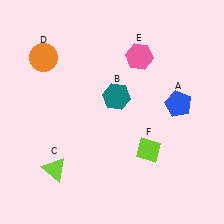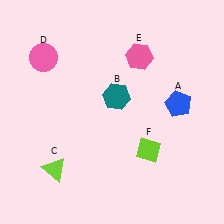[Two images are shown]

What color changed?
The circle (D) changed from orange in Image 1 to pink in Image 2.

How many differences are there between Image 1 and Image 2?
There is 1 difference between the two images.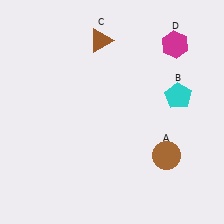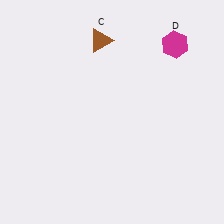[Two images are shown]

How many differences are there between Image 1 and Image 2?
There are 2 differences between the two images.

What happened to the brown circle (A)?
The brown circle (A) was removed in Image 2. It was in the bottom-right area of Image 1.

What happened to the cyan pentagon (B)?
The cyan pentagon (B) was removed in Image 2. It was in the top-right area of Image 1.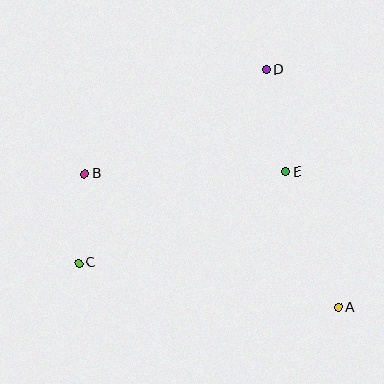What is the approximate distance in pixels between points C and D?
The distance between C and D is approximately 269 pixels.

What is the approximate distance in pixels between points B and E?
The distance between B and E is approximately 201 pixels.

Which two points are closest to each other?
Points B and C are closest to each other.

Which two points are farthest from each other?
Points A and B are farthest from each other.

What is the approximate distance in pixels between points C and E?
The distance between C and E is approximately 226 pixels.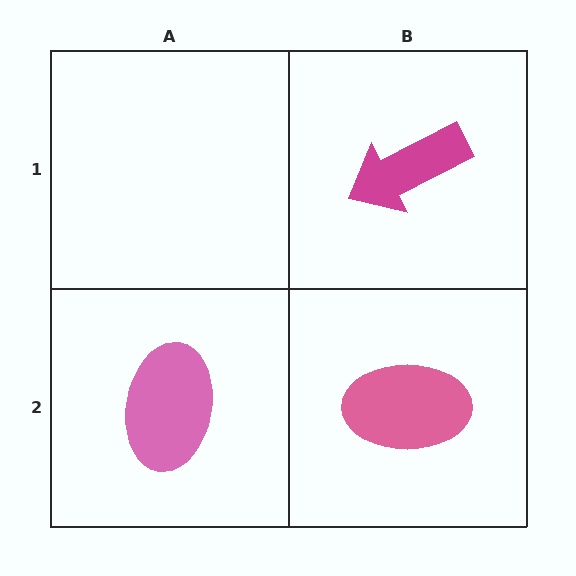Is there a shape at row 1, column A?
No, that cell is empty.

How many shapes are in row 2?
2 shapes.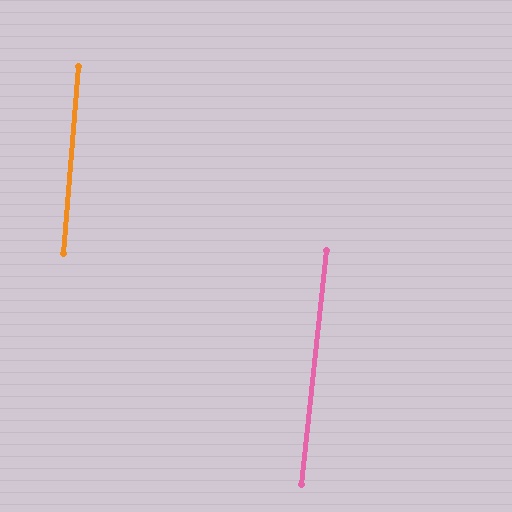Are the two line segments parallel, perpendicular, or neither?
Parallel — their directions differ by only 1.3°.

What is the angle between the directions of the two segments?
Approximately 1 degree.